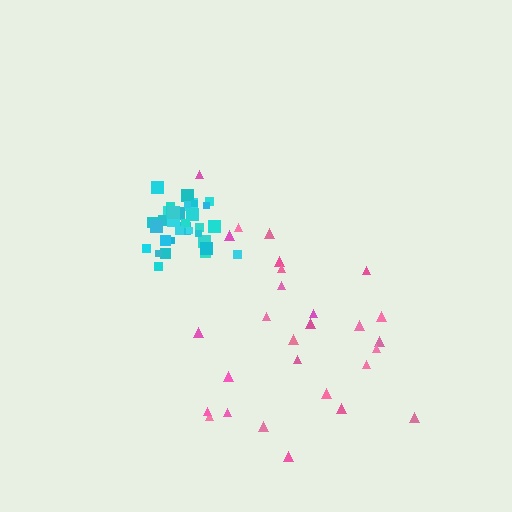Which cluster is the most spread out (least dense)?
Pink.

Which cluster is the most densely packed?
Cyan.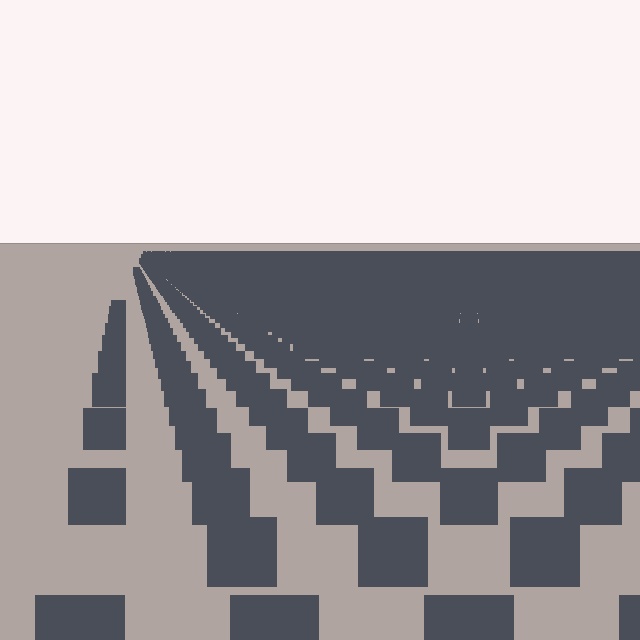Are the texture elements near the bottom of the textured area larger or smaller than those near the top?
Larger. Near the bottom, elements are closer to the viewer and appear at a bigger on-screen size.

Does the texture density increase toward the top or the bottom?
Density increases toward the top.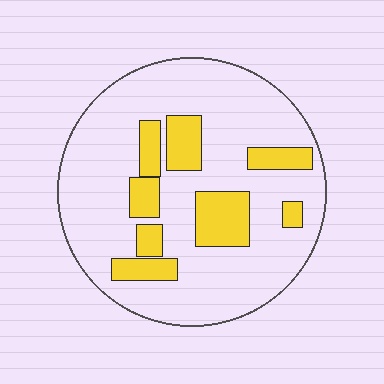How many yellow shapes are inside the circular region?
8.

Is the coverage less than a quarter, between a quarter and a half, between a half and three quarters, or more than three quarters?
Less than a quarter.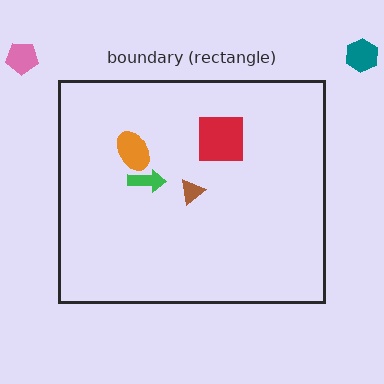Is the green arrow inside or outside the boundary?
Inside.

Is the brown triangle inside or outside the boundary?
Inside.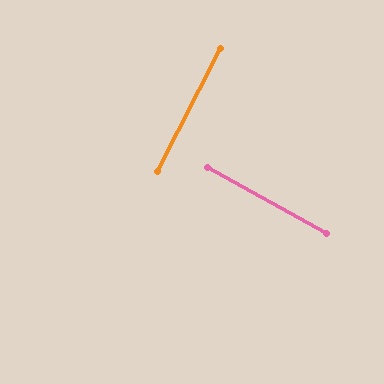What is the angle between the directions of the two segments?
Approximately 89 degrees.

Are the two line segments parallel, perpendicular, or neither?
Perpendicular — they meet at approximately 89°.